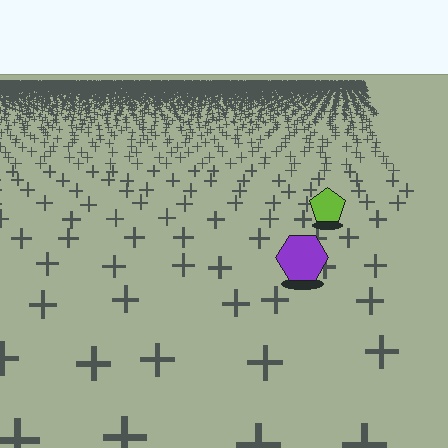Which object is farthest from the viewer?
The lime pentagon is farthest from the viewer. It appears smaller and the ground texture around it is denser.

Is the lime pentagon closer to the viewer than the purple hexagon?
No. The purple hexagon is closer — you can tell from the texture gradient: the ground texture is coarser near it.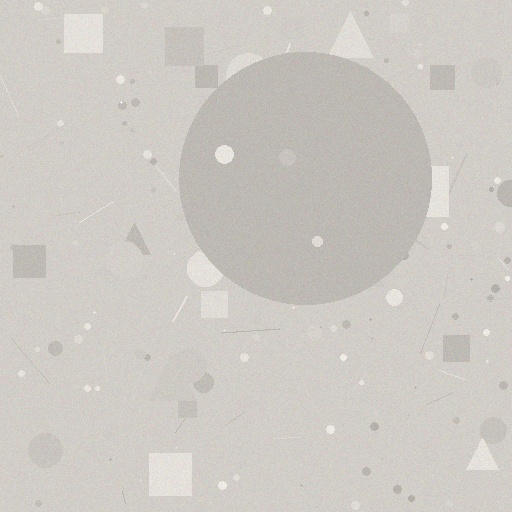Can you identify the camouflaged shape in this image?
The camouflaged shape is a circle.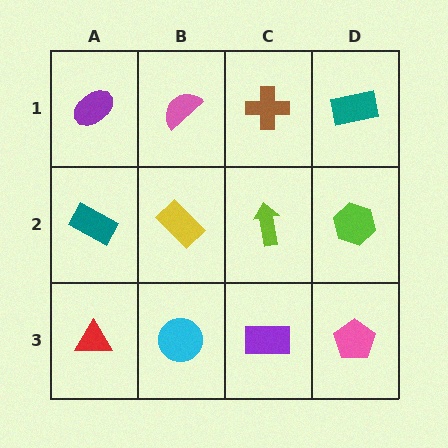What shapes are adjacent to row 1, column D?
A lime hexagon (row 2, column D), a brown cross (row 1, column C).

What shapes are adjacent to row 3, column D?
A lime hexagon (row 2, column D), a purple rectangle (row 3, column C).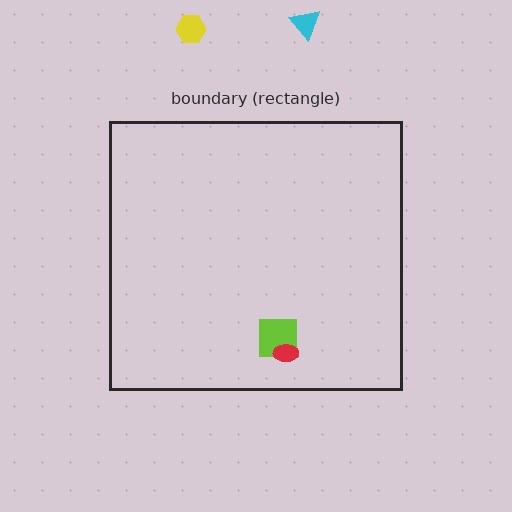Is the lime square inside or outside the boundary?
Inside.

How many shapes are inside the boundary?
2 inside, 2 outside.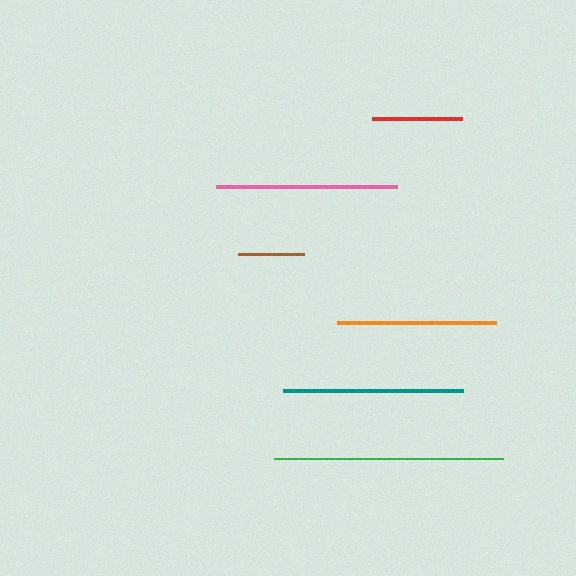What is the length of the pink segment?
The pink segment is approximately 181 pixels long.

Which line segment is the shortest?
The brown line is the shortest at approximately 66 pixels.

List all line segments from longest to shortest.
From longest to shortest: green, pink, teal, orange, red, brown.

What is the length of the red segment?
The red segment is approximately 89 pixels long.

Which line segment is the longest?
The green line is the longest at approximately 228 pixels.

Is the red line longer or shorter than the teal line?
The teal line is longer than the red line.